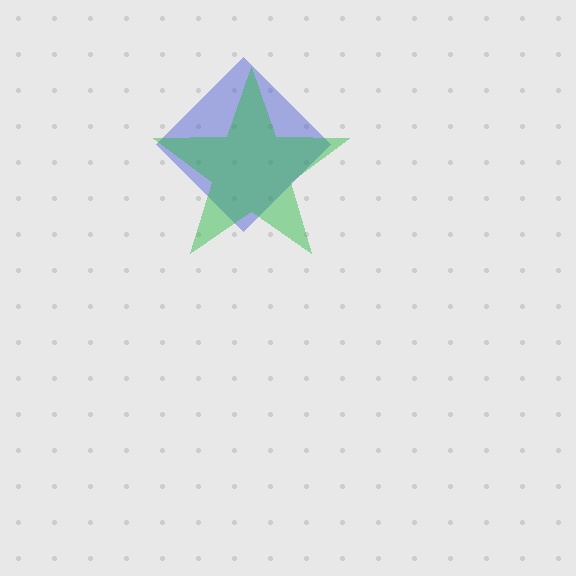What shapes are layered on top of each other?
The layered shapes are: a blue diamond, a green star.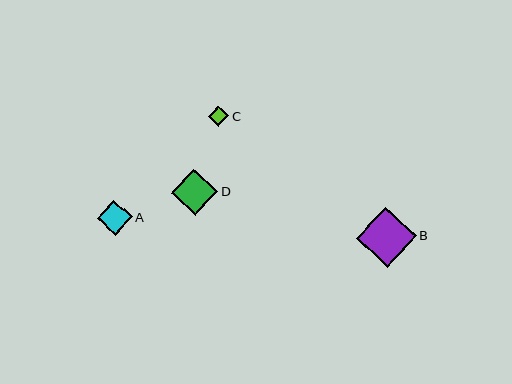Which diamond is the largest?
Diamond B is the largest with a size of approximately 60 pixels.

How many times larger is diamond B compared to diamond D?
Diamond B is approximately 1.3 times the size of diamond D.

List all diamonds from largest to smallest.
From largest to smallest: B, D, A, C.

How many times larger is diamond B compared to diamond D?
Diamond B is approximately 1.3 times the size of diamond D.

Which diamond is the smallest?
Diamond C is the smallest with a size of approximately 21 pixels.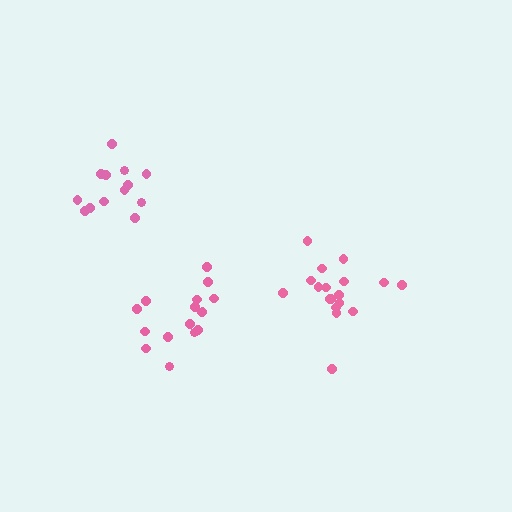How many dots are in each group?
Group 1: 18 dots, Group 2: 13 dots, Group 3: 16 dots (47 total).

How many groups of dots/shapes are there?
There are 3 groups.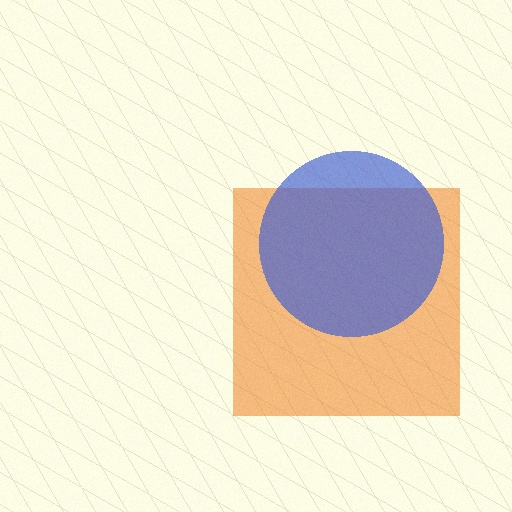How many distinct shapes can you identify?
There are 2 distinct shapes: an orange square, a blue circle.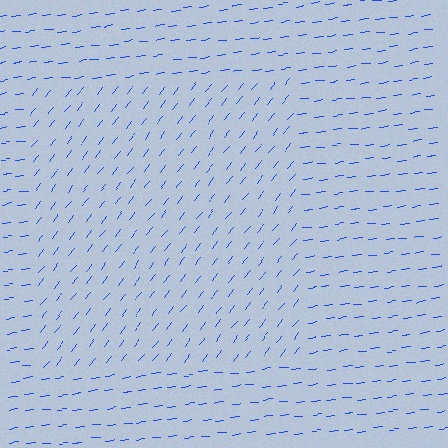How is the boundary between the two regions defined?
The boundary is defined purely by a change in line orientation (approximately 45 degrees difference). All lines are the same color and thickness.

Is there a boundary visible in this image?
Yes, there is a texture boundary formed by a change in line orientation.